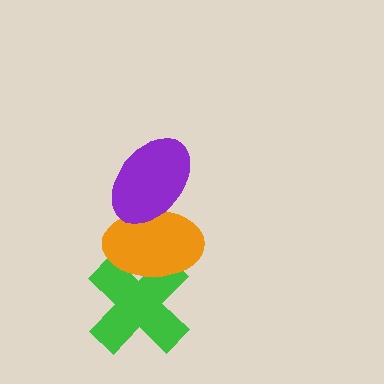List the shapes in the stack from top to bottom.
From top to bottom: the purple ellipse, the orange ellipse, the green cross.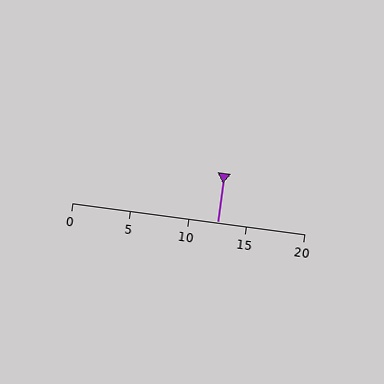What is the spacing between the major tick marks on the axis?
The major ticks are spaced 5 apart.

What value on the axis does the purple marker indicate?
The marker indicates approximately 12.5.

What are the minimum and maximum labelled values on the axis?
The axis runs from 0 to 20.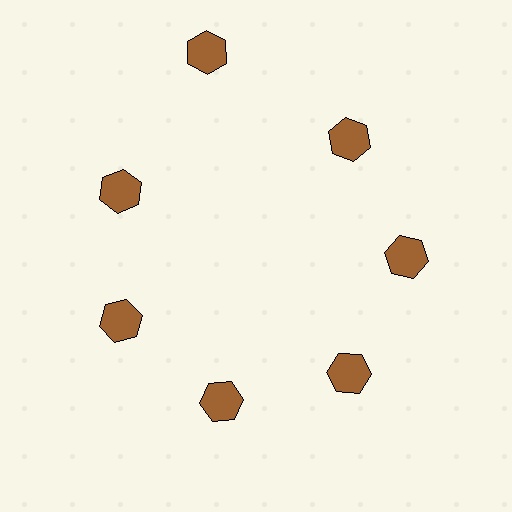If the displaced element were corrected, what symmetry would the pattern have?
It would have 7-fold rotational symmetry — the pattern would map onto itself every 51 degrees.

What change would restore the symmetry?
The symmetry would be restored by moving it inward, back onto the ring so that all 7 hexagons sit at equal angles and equal distance from the center.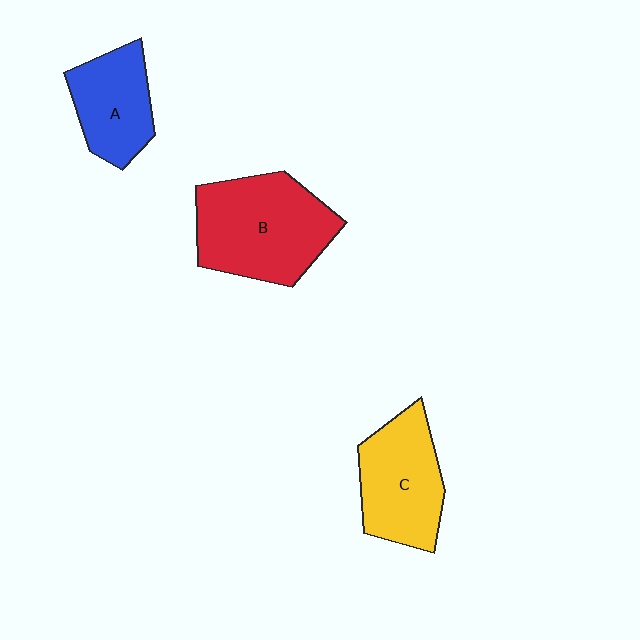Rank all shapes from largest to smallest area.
From largest to smallest: B (red), C (yellow), A (blue).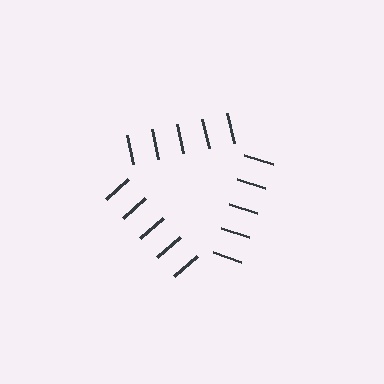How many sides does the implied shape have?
3 sides — the line-ends trace a triangle.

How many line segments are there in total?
15 — 5 along each of the 3 edges.